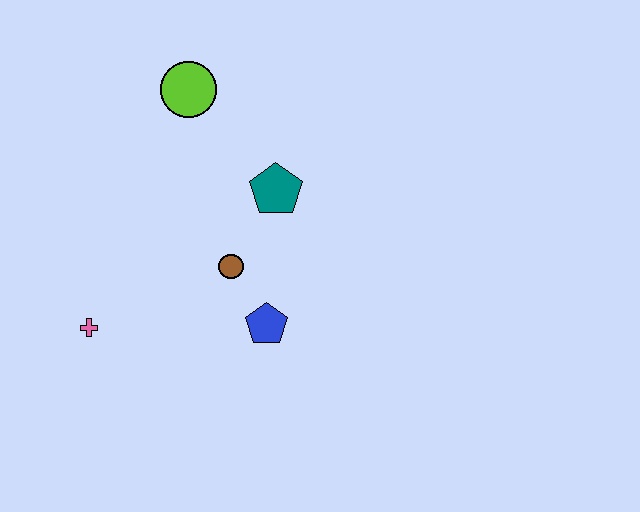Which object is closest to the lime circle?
The teal pentagon is closest to the lime circle.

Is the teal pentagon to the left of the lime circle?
No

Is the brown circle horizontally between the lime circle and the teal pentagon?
Yes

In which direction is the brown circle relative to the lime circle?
The brown circle is below the lime circle.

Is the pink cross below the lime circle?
Yes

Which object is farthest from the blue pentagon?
The lime circle is farthest from the blue pentagon.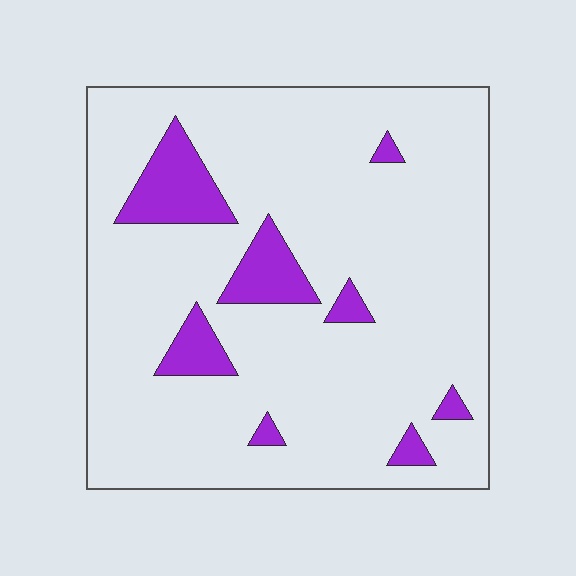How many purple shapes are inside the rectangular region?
8.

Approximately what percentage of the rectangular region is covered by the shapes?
Approximately 10%.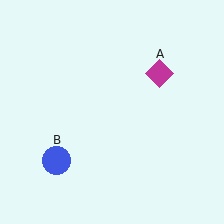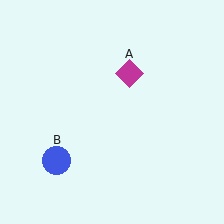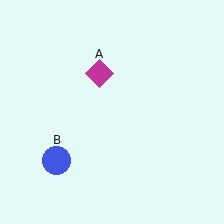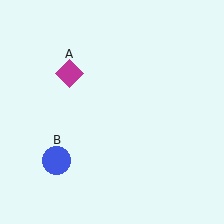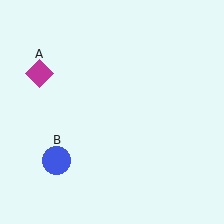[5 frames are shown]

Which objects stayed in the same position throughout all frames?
Blue circle (object B) remained stationary.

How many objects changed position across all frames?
1 object changed position: magenta diamond (object A).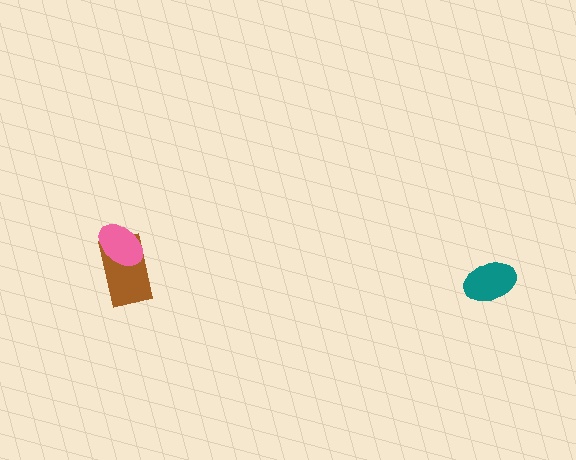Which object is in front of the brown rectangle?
The pink ellipse is in front of the brown rectangle.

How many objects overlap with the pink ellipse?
1 object overlaps with the pink ellipse.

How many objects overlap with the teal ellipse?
0 objects overlap with the teal ellipse.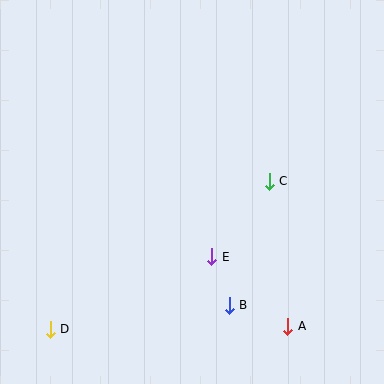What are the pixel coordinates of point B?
Point B is at (229, 305).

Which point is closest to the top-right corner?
Point C is closest to the top-right corner.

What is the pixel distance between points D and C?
The distance between D and C is 264 pixels.